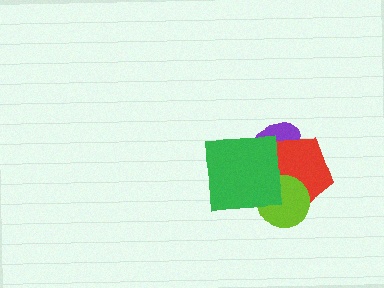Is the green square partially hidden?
No, no other shape covers it.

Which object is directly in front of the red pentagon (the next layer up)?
The lime circle is directly in front of the red pentagon.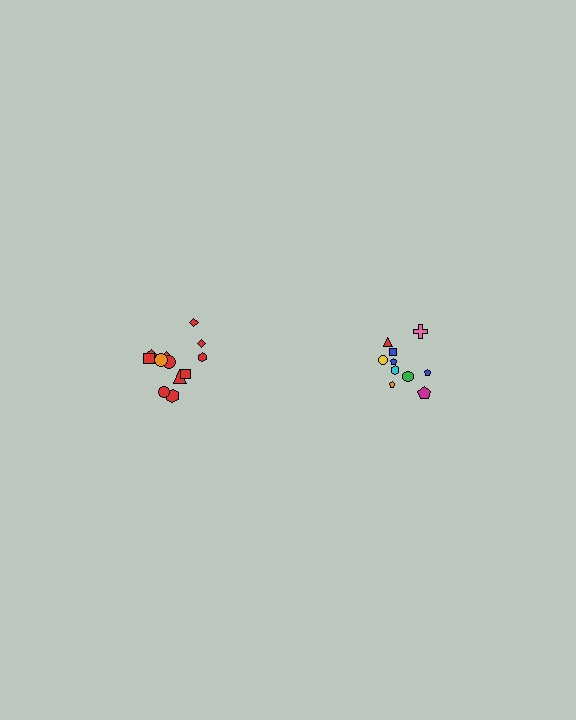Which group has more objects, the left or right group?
The left group.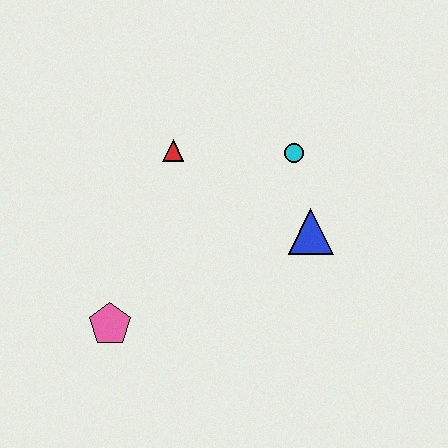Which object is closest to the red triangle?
The cyan circle is closest to the red triangle.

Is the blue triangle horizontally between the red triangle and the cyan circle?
No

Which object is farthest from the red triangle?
The pink pentagon is farthest from the red triangle.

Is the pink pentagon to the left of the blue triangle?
Yes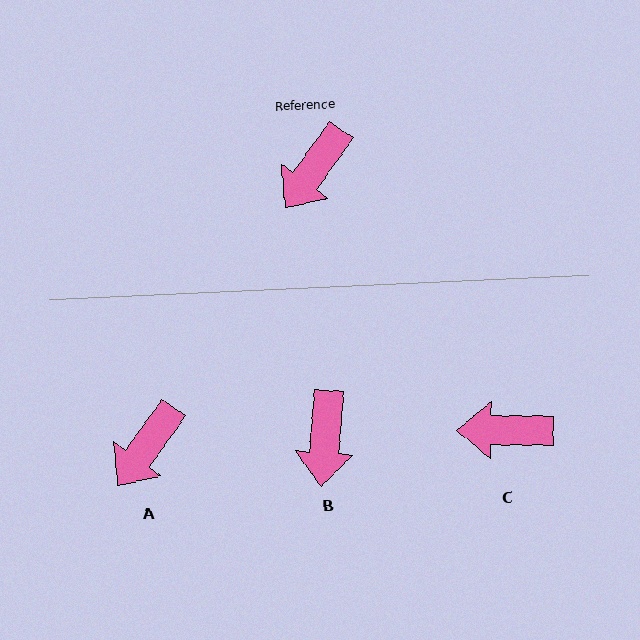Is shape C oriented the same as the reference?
No, it is off by about 55 degrees.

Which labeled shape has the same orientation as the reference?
A.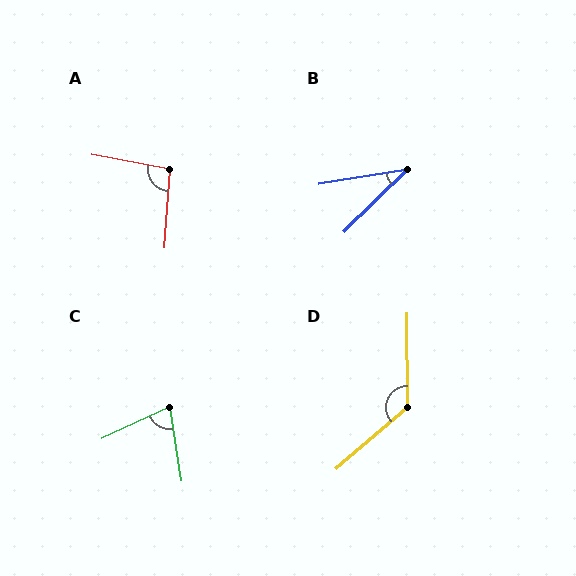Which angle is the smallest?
B, at approximately 35 degrees.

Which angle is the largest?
D, at approximately 131 degrees.